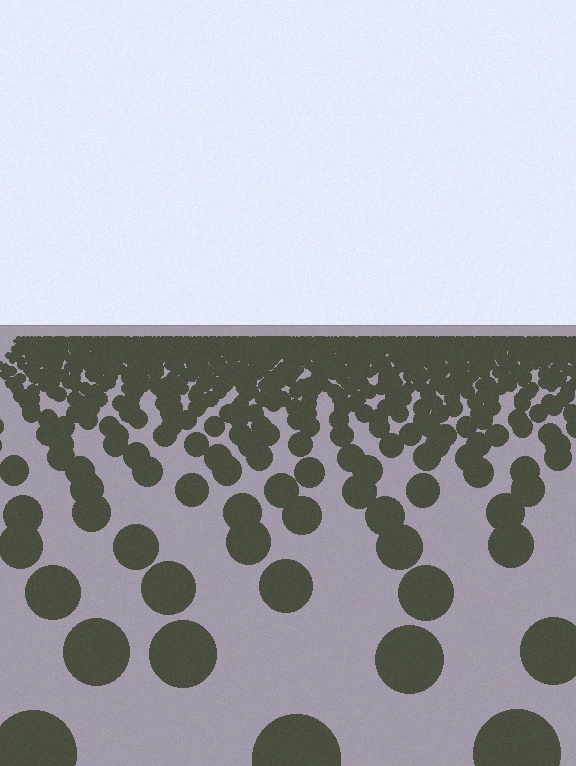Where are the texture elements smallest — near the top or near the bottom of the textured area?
Near the top.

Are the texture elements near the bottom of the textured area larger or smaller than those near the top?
Larger. Near the bottom, elements are closer to the viewer and appear at a bigger on-screen size.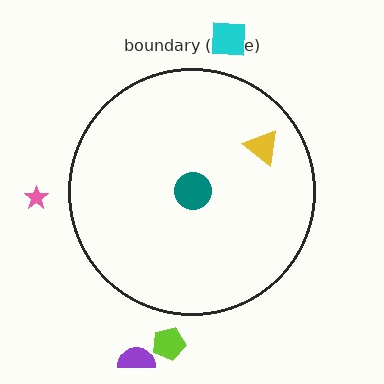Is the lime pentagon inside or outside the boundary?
Outside.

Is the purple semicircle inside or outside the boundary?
Outside.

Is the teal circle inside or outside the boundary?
Inside.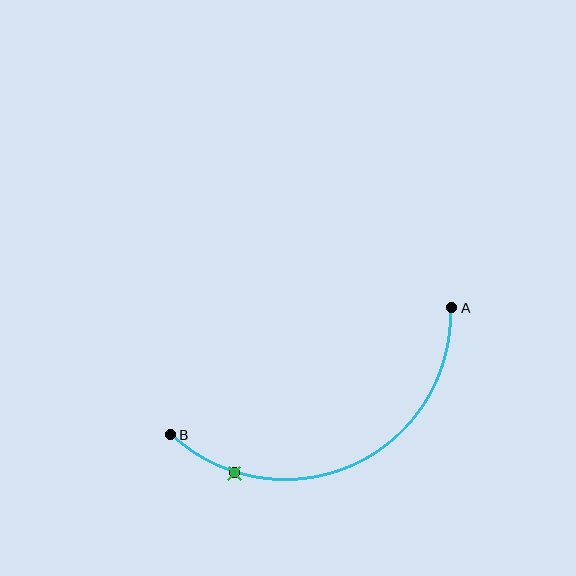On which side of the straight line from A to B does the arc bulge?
The arc bulges below the straight line connecting A and B.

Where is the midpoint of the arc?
The arc midpoint is the point on the curve farthest from the straight line joining A and B. It sits below that line.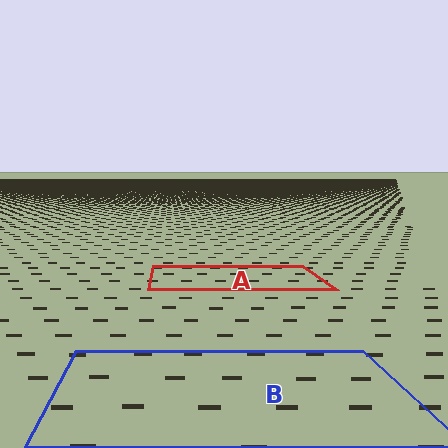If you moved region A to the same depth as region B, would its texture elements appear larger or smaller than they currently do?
They would appear larger. At a closer depth, the same texture elements are projected at a bigger on-screen size.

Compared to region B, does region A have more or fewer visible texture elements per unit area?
Region A has more texture elements per unit area — they are packed more densely because it is farther away.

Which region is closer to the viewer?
Region B is closer. The texture elements there are larger and more spread out.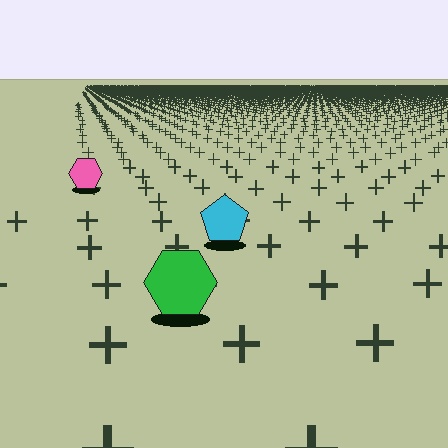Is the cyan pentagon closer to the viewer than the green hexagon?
No. The green hexagon is closer — you can tell from the texture gradient: the ground texture is coarser near it.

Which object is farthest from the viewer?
The pink hexagon is farthest from the viewer. It appears smaller and the ground texture around it is denser.